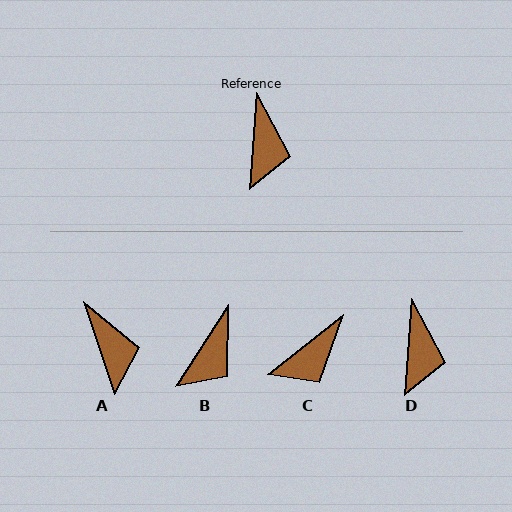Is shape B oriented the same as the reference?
No, it is off by about 28 degrees.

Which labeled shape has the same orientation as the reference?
D.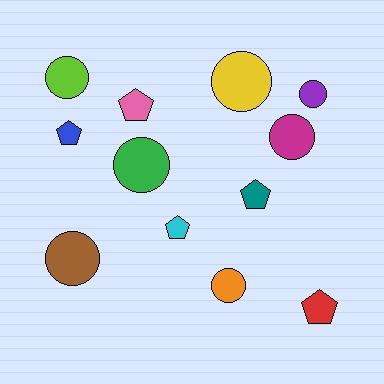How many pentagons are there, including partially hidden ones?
There are 5 pentagons.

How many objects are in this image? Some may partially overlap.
There are 12 objects.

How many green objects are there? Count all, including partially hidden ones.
There is 1 green object.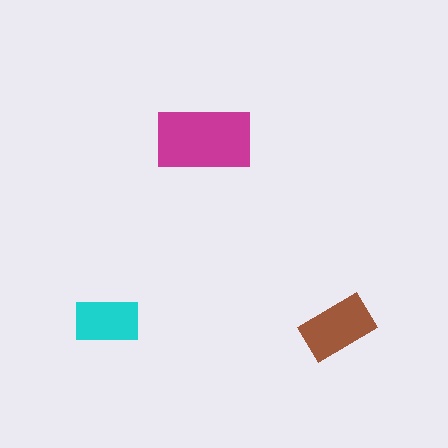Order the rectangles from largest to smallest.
the magenta one, the brown one, the cyan one.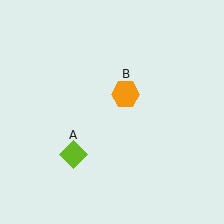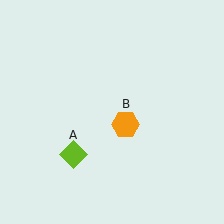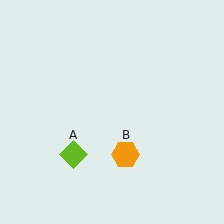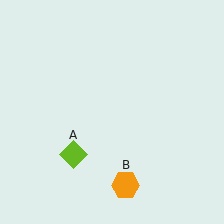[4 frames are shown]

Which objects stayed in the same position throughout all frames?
Lime diamond (object A) remained stationary.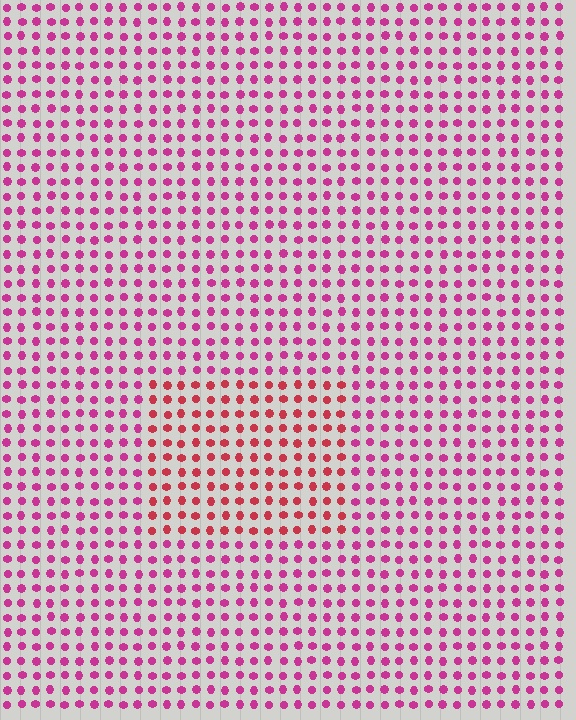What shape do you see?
I see a rectangle.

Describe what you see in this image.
The image is filled with small magenta elements in a uniform arrangement. A rectangle-shaped region is visible where the elements are tinted to a slightly different hue, forming a subtle color boundary.